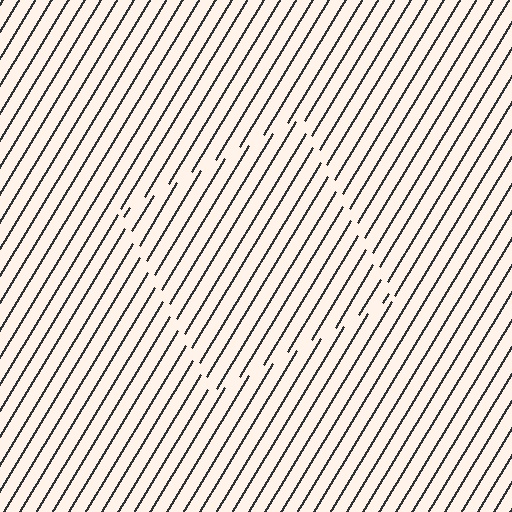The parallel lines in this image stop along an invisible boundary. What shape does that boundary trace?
An illusory square. The interior of the shape contains the same grating, shifted by half a period — the contour is defined by the phase discontinuity where line-ends from the inner and outer gratings abut.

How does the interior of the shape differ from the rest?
The interior of the shape contains the same grating, shifted by half a period — the contour is defined by the phase discontinuity where line-ends from the inner and outer gratings abut.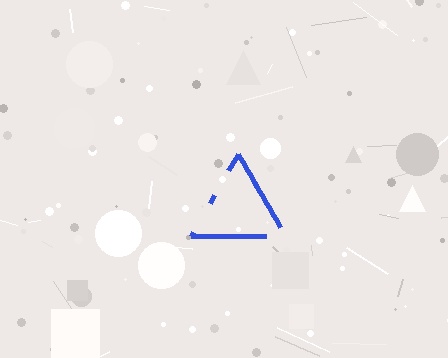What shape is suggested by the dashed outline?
The dashed outline suggests a triangle.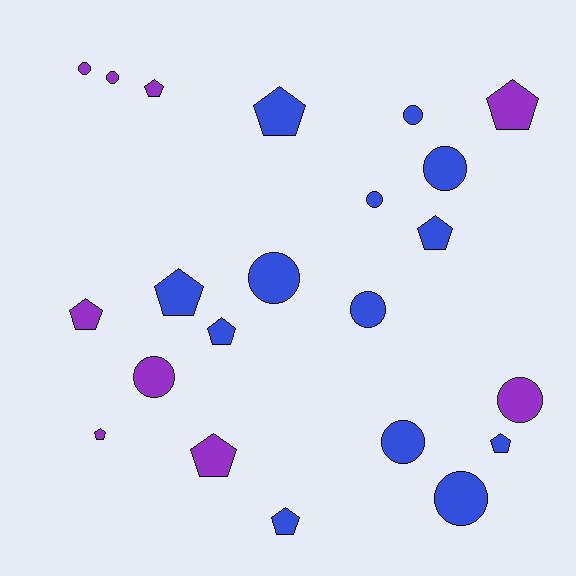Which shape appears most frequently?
Circle, with 11 objects.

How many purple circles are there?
There are 4 purple circles.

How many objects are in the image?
There are 22 objects.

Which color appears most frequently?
Blue, with 13 objects.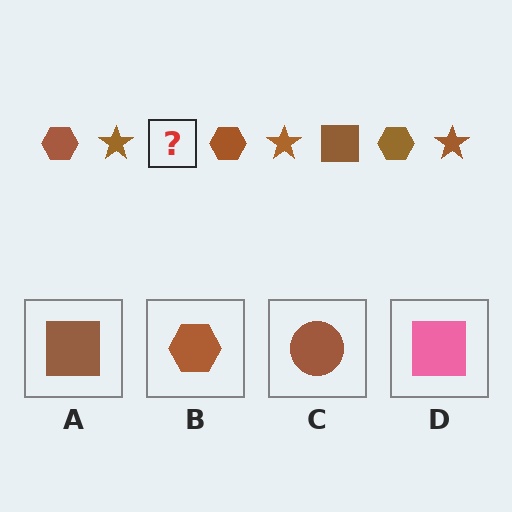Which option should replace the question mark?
Option A.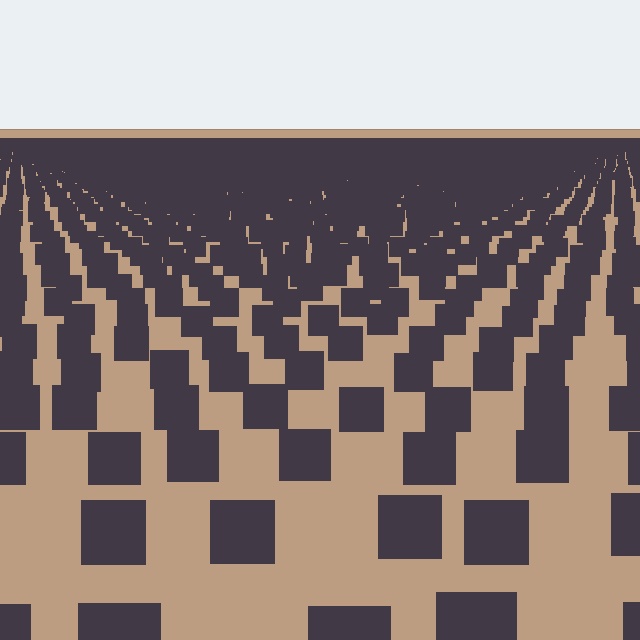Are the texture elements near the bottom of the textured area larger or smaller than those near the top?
Larger. Near the bottom, elements are closer to the viewer and appear at a bigger on-screen size.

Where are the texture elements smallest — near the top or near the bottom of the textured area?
Near the top.